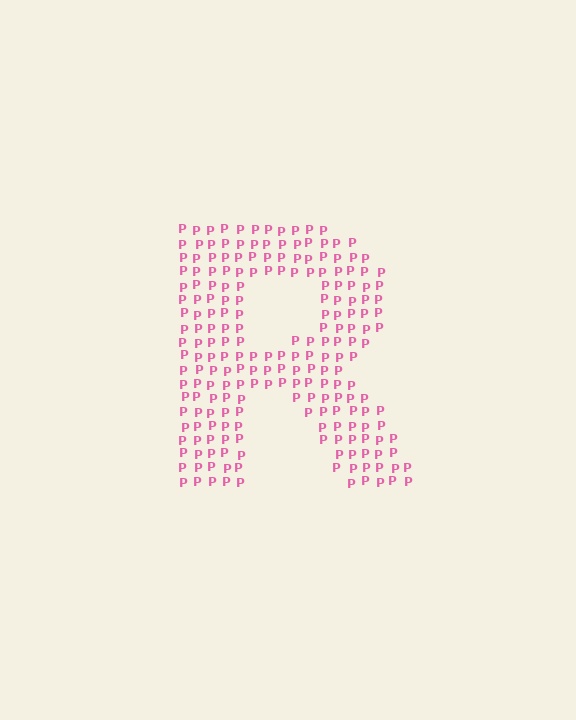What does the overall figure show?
The overall figure shows the letter R.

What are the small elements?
The small elements are letter P's.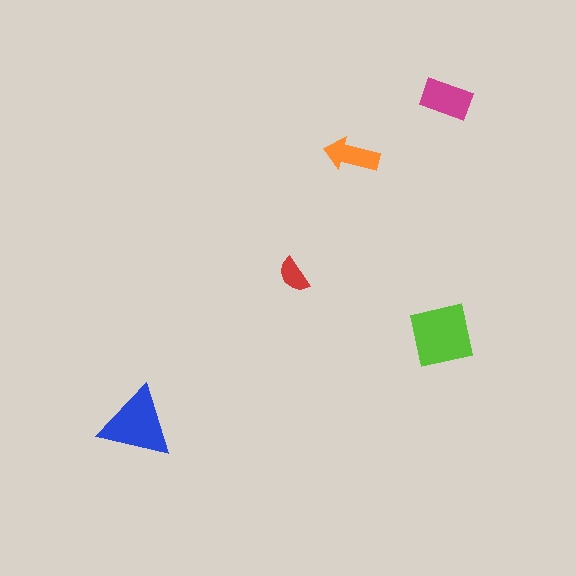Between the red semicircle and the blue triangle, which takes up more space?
The blue triangle.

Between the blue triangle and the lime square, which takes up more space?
The lime square.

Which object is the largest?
The lime square.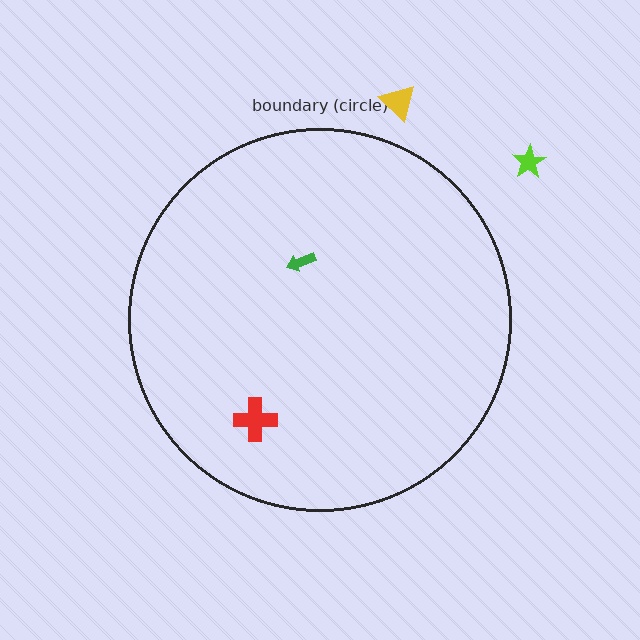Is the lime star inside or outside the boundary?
Outside.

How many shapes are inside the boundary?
2 inside, 2 outside.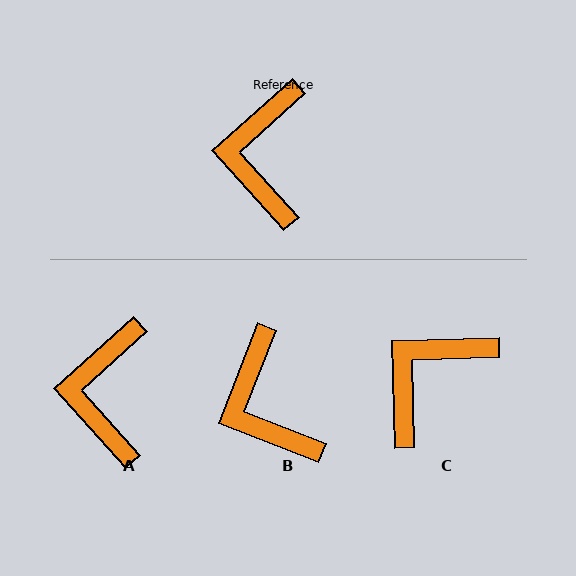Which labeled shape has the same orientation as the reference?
A.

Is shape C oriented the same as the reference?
No, it is off by about 40 degrees.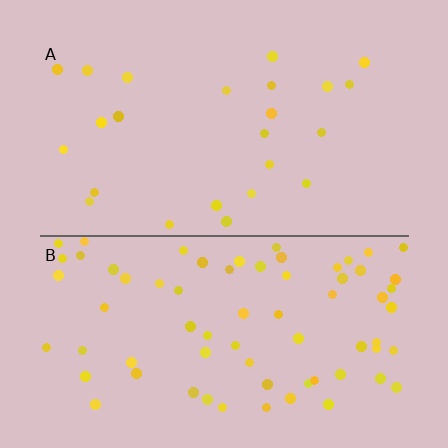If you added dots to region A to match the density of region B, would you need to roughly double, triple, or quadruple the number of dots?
Approximately triple.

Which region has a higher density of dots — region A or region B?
B (the bottom).